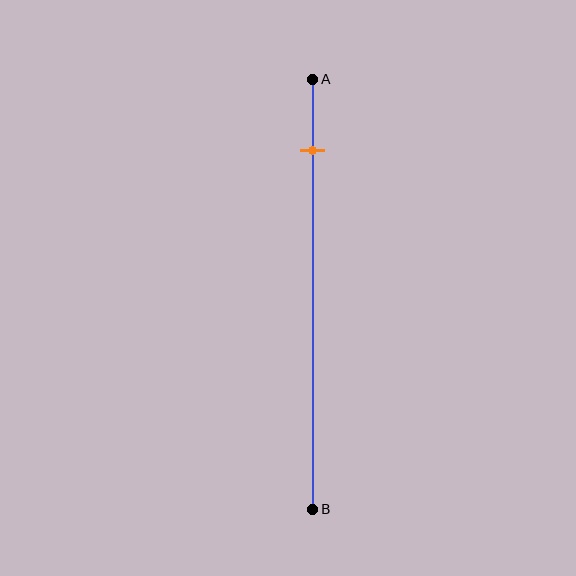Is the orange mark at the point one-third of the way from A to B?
No, the mark is at about 15% from A, not at the 33% one-third point.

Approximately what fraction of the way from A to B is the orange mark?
The orange mark is approximately 15% of the way from A to B.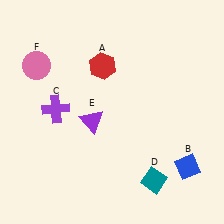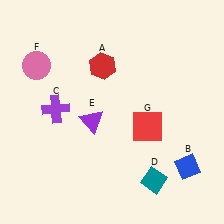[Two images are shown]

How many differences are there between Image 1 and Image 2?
There is 1 difference between the two images.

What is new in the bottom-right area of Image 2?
A red square (G) was added in the bottom-right area of Image 2.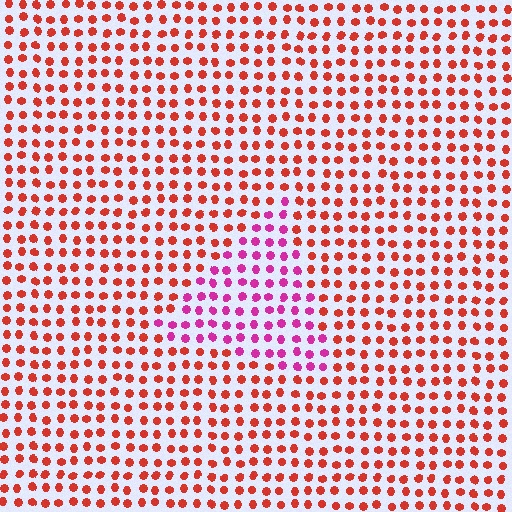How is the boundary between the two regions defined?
The boundary is defined purely by a slight shift in hue (about 46 degrees). Spacing, size, and orientation are identical on both sides.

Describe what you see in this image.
The image is filled with small red elements in a uniform arrangement. A triangle-shaped region is visible where the elements are tinted to a slightly different hue, forming a subtle color boundary.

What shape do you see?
I see a triangle.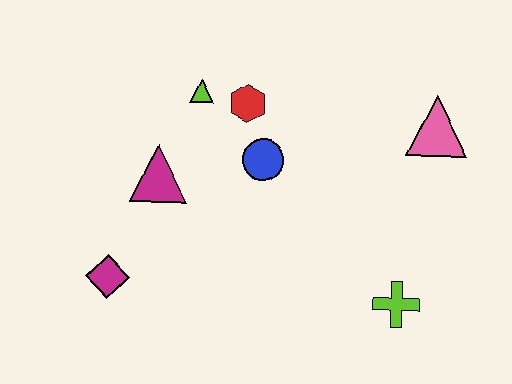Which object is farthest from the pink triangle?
The magenta diamond is farthest from the pink triangle.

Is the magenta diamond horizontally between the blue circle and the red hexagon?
No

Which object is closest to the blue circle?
The red hexagon is closest to the blue circle.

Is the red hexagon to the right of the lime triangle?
Yes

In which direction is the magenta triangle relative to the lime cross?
The magenta triangle is to the left of the lime cross.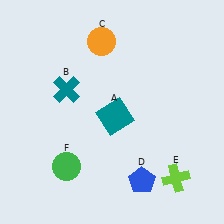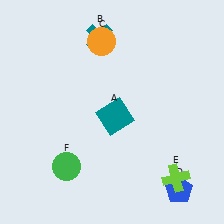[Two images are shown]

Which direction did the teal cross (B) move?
The teal cross (B) moved up.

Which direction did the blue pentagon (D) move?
The blue pentagon (D) moved right.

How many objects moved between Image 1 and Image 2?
2 objects moved between the two images.